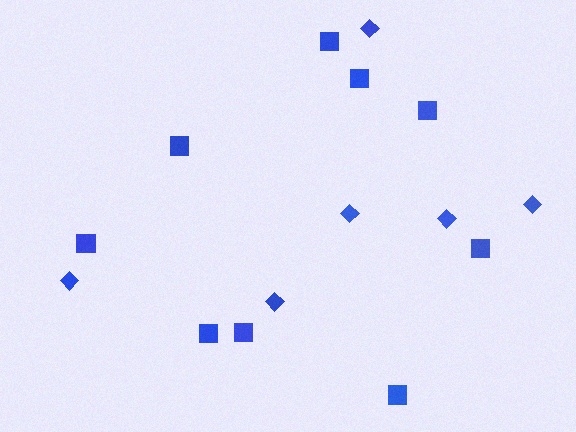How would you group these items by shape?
There are 2 groups: one group of diamonds (6) and one group of squares (9).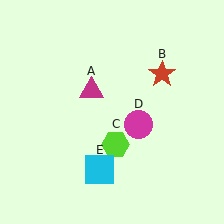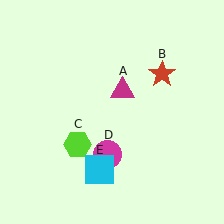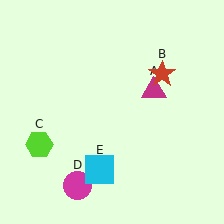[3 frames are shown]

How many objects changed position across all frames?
3 objects changed position: magenta triangle (object A), lime hexagon (object C), magenta circle (object D).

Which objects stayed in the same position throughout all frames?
Red star (object B) and cyan square (object E) remained stationary.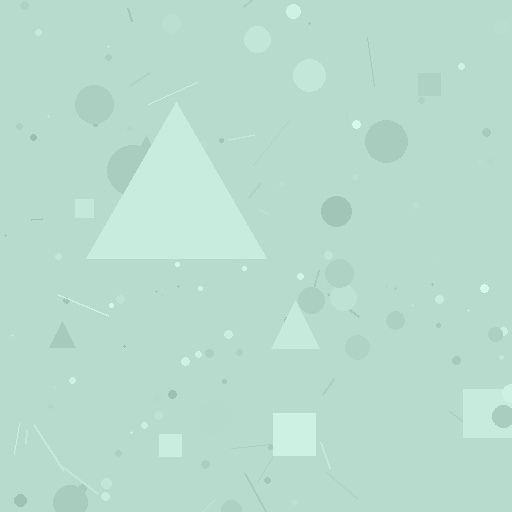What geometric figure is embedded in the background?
A triangle is embedded in the background.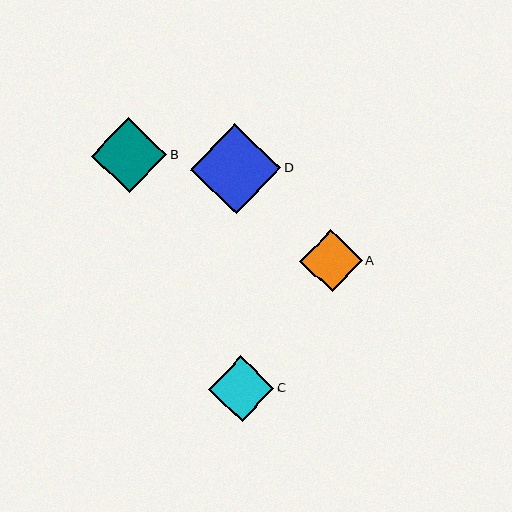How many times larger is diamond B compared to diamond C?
Diamond B is approximately 1.1 times the size of diamond C.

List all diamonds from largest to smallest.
From largest to smallest: D, B, C, A.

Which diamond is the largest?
Diamond D is the largest with a size of approximately 90 pixels.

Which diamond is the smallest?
Diamond A is the smallest with a size of approximately 63 pixels.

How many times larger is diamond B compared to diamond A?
Diamond B is approximately 1.2 times the size of diamond A.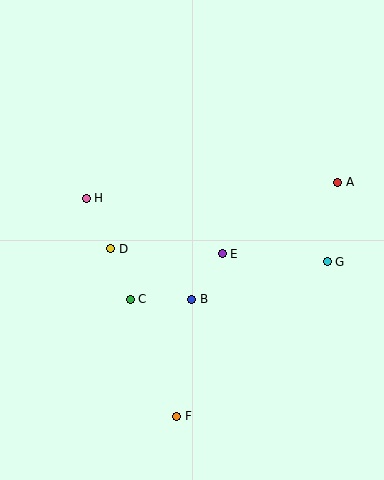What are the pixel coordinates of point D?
Point D is at (111, 249).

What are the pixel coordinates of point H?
Point H is at (86, 198).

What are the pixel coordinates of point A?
Point A is at (338, 182).